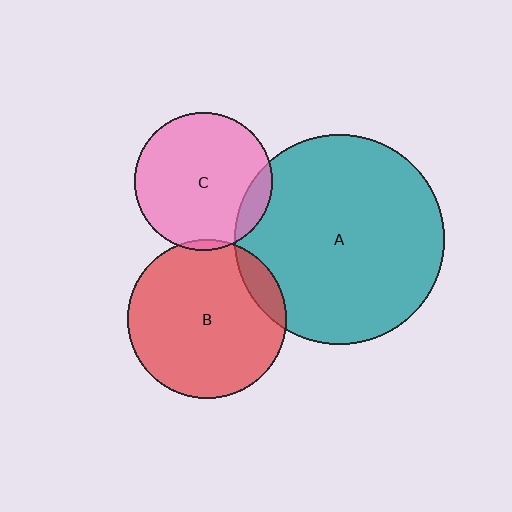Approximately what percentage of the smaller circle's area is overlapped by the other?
Approximately 10%.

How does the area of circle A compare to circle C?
Approximately 2.3 times.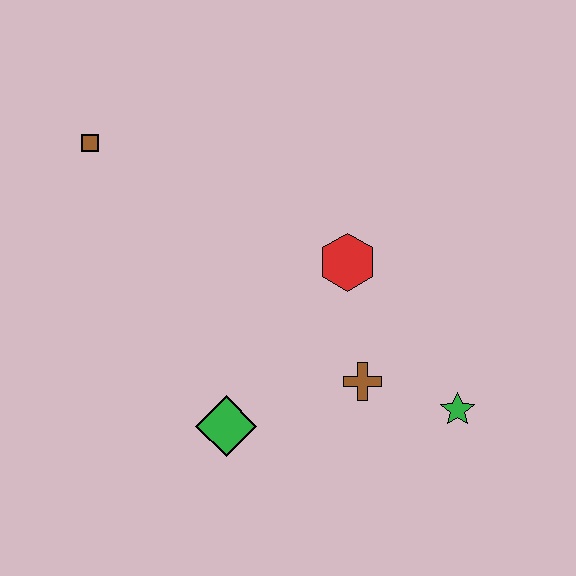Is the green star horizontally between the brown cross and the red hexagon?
No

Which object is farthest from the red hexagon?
The brown square is farthest from the red hexagon.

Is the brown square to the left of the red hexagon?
Yes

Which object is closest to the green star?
The brown cross is closest to the green star.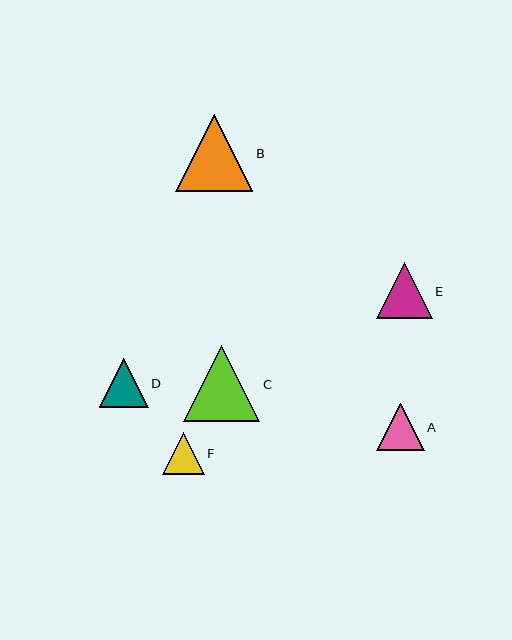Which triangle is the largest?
Triangle B is the largest with a size of approximately 77 pixels.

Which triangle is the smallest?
Triangle F is the smallest with a size of approximately 42 pixels.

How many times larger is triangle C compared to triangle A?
Triangle C is approximately 1.6 times the size of triangle A.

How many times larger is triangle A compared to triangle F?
Triangle A is approximately 1.2 times the size of triangle F.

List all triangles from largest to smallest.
From largest to smallest: B, C, E, D, A, F.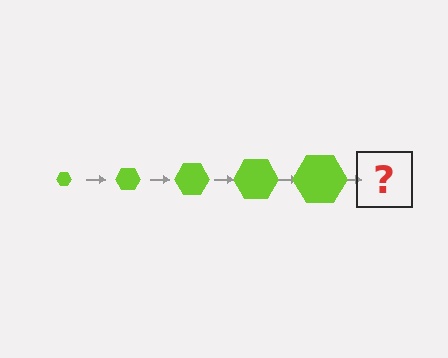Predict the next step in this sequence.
The next step is a lime hexagon, larger than the previous one.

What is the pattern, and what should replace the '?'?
The pattern is that the hexagon gets progressively larger each step. The '?' should be a lime hexagon, larger than the previous one.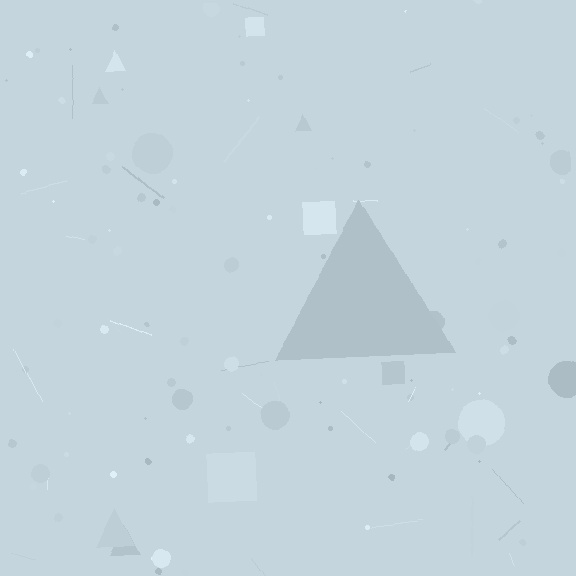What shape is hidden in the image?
A triangle is hidden in the image.